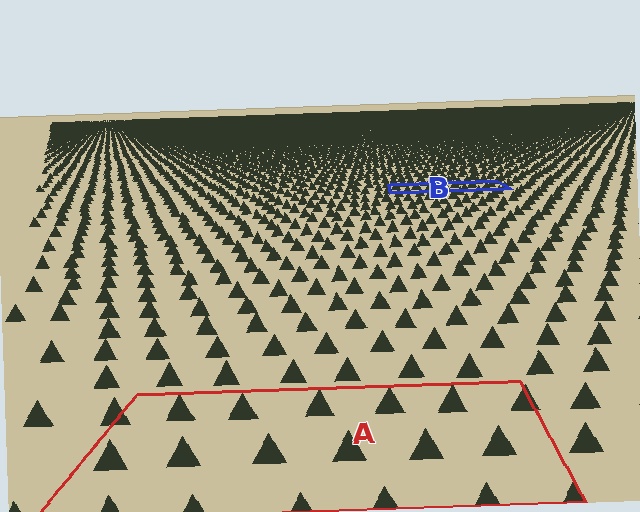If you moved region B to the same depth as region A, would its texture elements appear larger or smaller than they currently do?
They would appear larger. At a closer depth, the same texture elements are projected at a bigger on-screen size.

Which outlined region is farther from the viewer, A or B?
Region B is farther from the viewer — the texture elements inside it appear smaller and more densely packed.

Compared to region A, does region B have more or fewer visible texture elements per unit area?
Region B has more texture elements per unit area — they are packed more densely because it is farther away.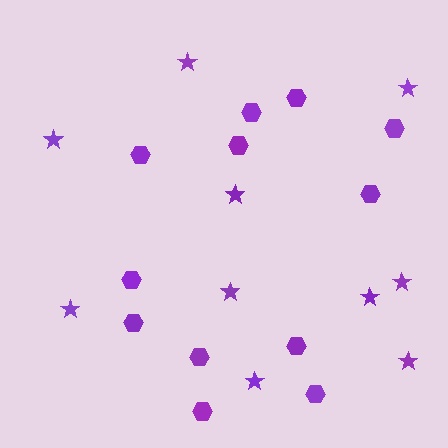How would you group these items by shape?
There are 2 groups: one group of stars (10) and one group of hexagons (12).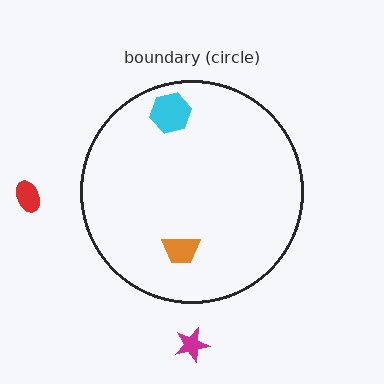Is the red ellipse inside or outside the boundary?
Outside.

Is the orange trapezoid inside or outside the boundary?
Inside.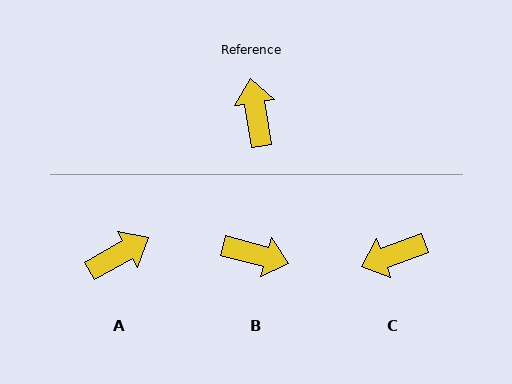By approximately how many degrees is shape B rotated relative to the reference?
Approximately 114 degrees clockwise.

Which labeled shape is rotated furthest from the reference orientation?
B, about 114 degrees away.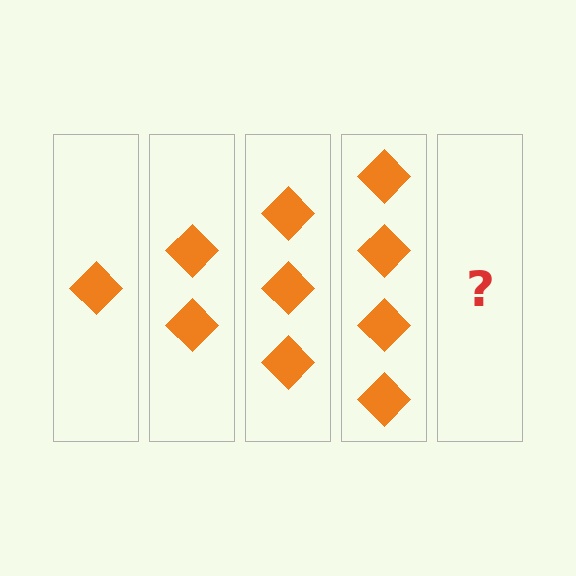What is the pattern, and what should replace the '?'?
The pattern is that each step adds one more diamond. The '?' should be 5 diamonds.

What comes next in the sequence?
The next element should be 5 diamonds.